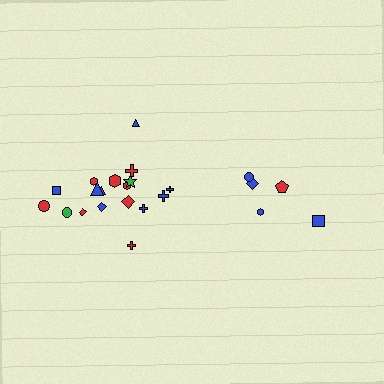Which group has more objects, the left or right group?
The left group.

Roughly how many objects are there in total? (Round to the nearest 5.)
Roughly 25 objects in total.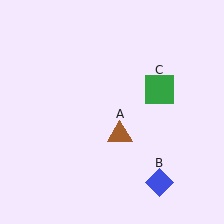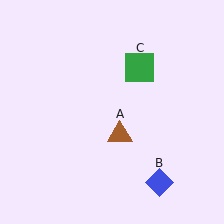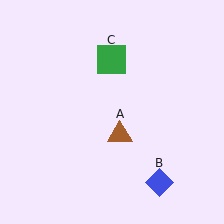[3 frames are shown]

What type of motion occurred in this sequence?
The green square (object C) rotated counterclockwise around the center of the scene.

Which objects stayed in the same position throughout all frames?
Brown triangle (object A) and blue diamond (object B) remained stationary.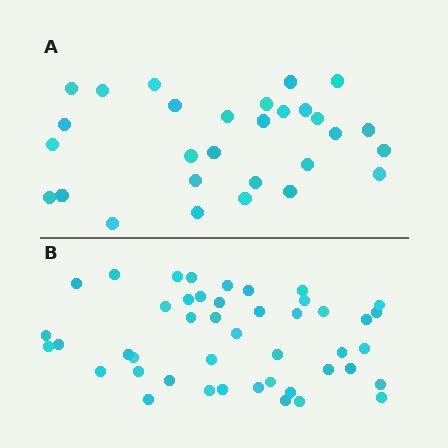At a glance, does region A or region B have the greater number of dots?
Region B (the bottom region) has more dots.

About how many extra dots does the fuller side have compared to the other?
Region B has approximately 15 more dots than region A.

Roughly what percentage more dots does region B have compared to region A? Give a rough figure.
About 55% more.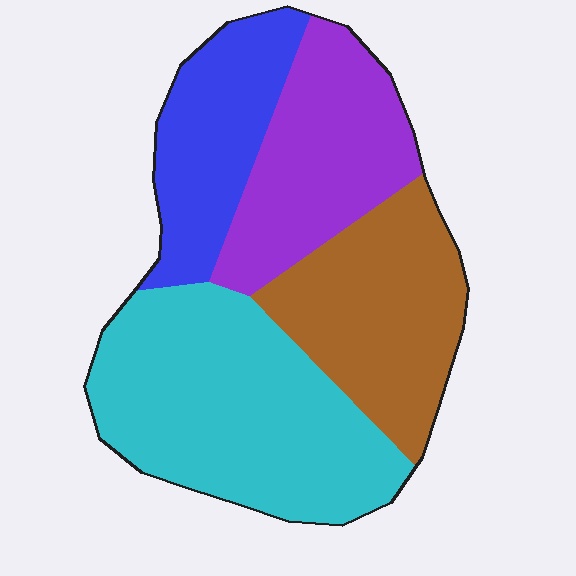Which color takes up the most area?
Cyan, at roughly 35%.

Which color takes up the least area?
Blue, at roughly 20%.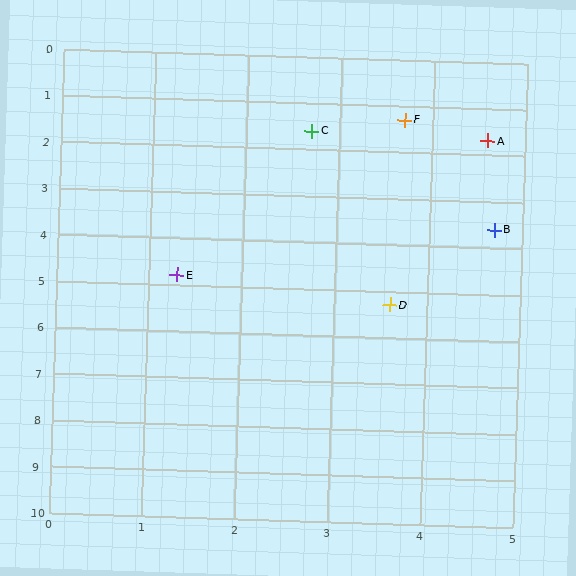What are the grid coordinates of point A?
Point A is at approximately (4.6, 1.7).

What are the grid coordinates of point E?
Point E is at approximately (1.3, 4.8).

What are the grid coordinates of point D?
Point D is at approximately (3.6, 5.3).